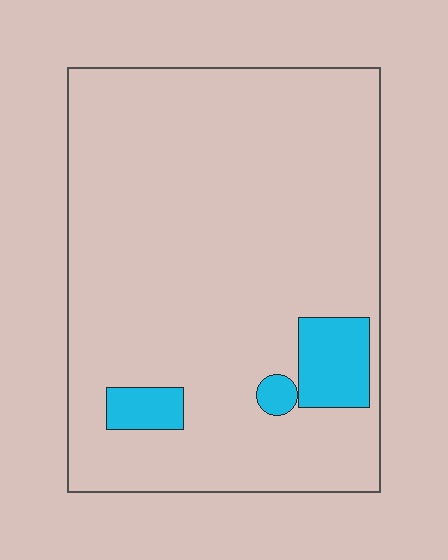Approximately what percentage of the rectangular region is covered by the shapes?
Approximately 10%.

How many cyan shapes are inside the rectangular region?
3.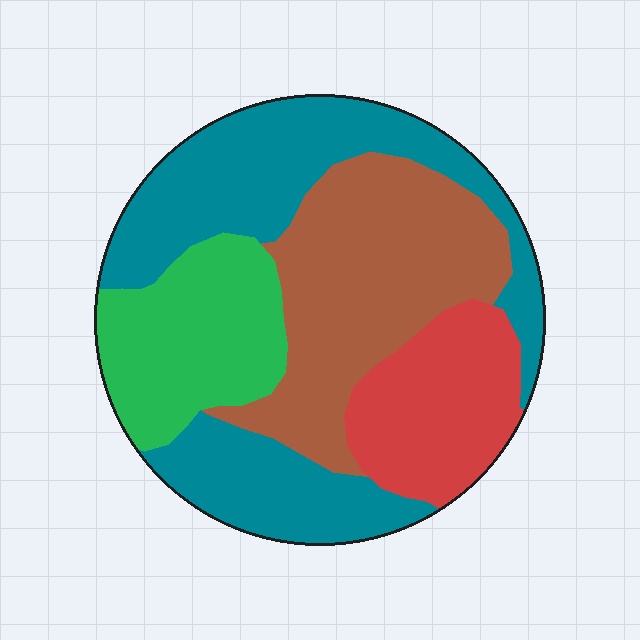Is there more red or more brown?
Brown.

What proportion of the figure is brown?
Brown covers 28% of the figure.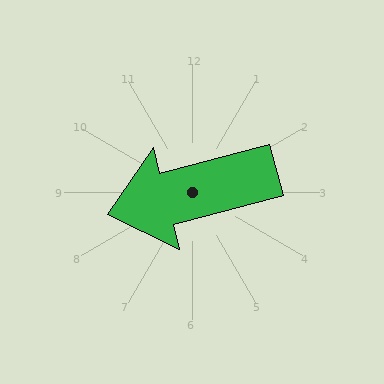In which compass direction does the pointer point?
West.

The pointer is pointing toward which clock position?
Roughly 9 o'clock.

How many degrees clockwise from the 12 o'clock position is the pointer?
Approximately 255 degrees.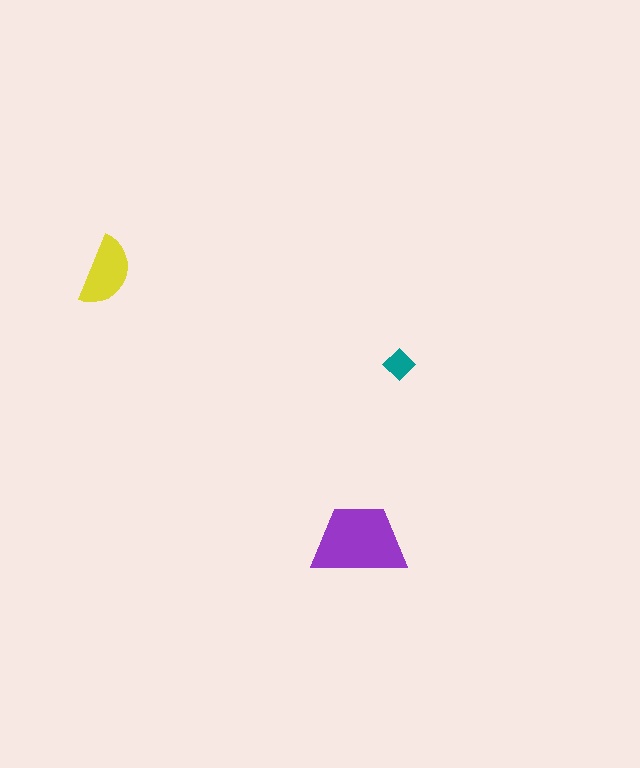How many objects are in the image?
There are 3 objects in the image.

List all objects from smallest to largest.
The teal diamond, the yellow semicircle, the purple trapezoid.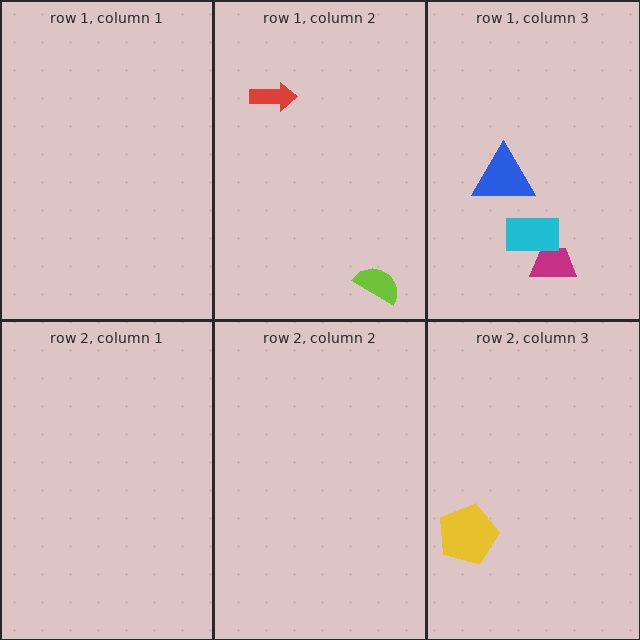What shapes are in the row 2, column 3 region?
The yellow pentagon.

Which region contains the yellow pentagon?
The row 2, column 3 region.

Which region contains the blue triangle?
The row 1, column 3 region.